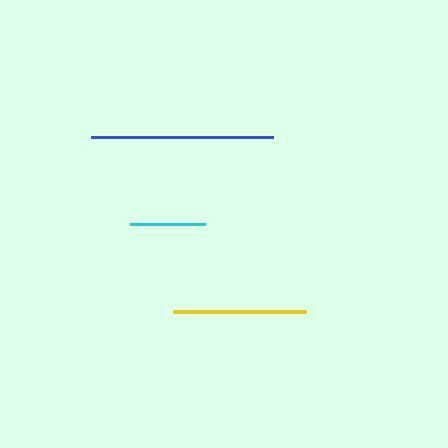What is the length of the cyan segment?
The cyan segment is approximately 75 pixels long.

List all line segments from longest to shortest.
From longest to shortest: blue, yellow, cyan.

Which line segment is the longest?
The blue line is the longest at approximately 182 pixels.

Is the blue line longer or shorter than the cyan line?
The blue line is longer than the cyan line.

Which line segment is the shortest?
The cyan line is the shortest at approximately 75 pixels.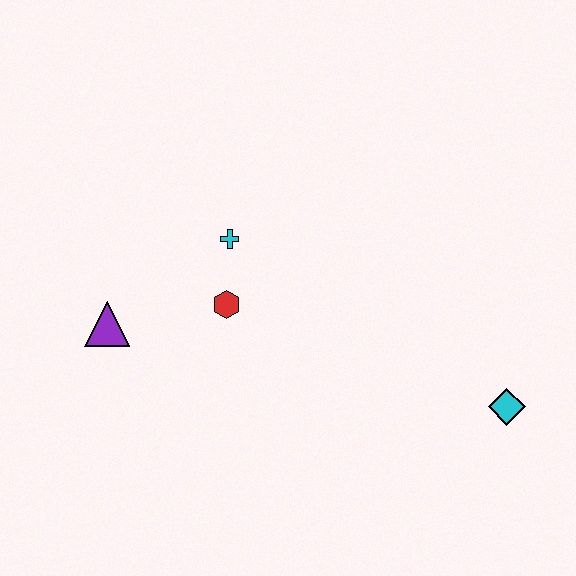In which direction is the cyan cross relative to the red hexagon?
The cyan cross is above the red hexagon.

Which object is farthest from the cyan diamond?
The purple triangle is farthest from the cyan diamond.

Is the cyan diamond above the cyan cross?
No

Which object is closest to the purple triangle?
The red hexagon is closest to the purple triangle.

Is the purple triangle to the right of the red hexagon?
No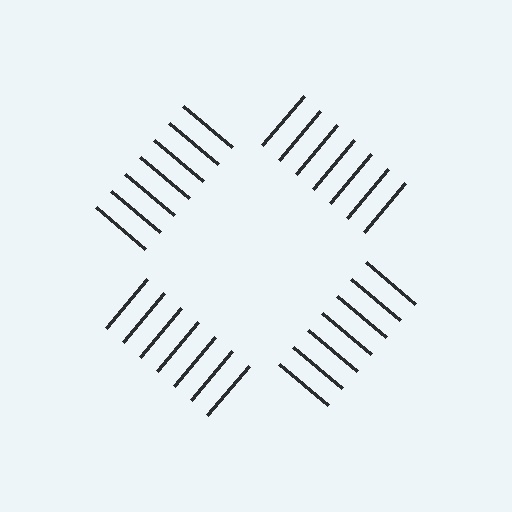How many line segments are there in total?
28 — 7 along each of the 4 edges.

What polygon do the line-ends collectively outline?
An illusory square — the line segments terminate on its edges but no continuous stroke is drawn.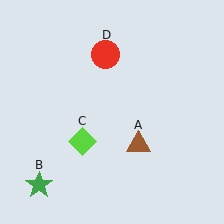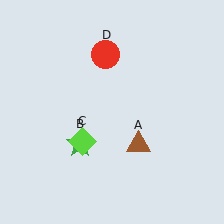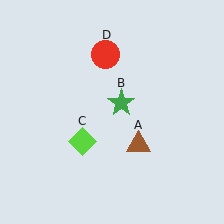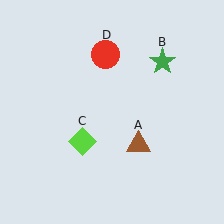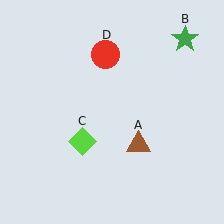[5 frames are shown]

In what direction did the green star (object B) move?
The green star (object B) moved up and to the right.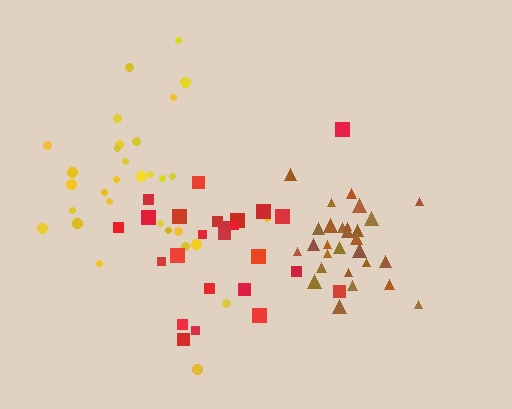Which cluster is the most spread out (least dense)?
Yellow.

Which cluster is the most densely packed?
Brown.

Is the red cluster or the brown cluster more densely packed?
Brown.